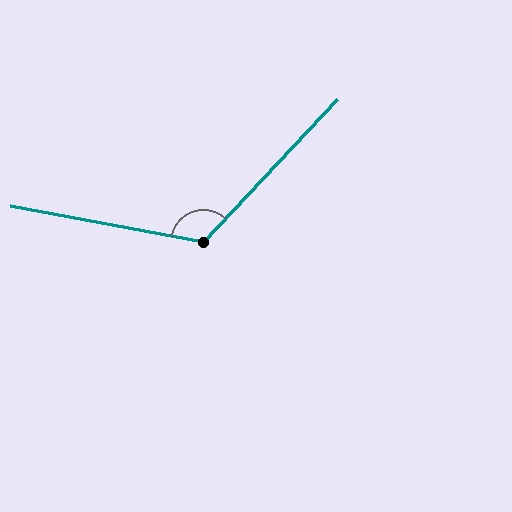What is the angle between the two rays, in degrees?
Approximately 123 degrees.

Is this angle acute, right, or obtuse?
It is obtuse.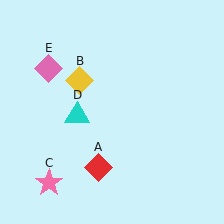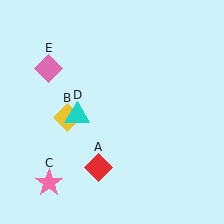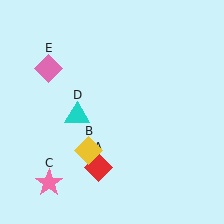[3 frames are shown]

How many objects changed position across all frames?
1 object changed position: yellow diamond (object B).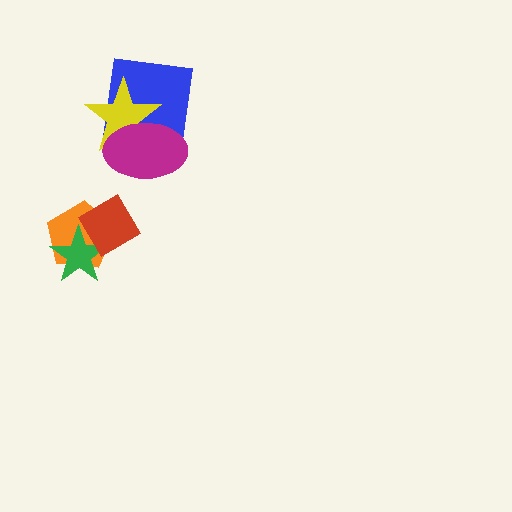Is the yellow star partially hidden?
Yes, it is partially covered by another shape.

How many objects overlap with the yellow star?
2 objects overlap with the yellow star.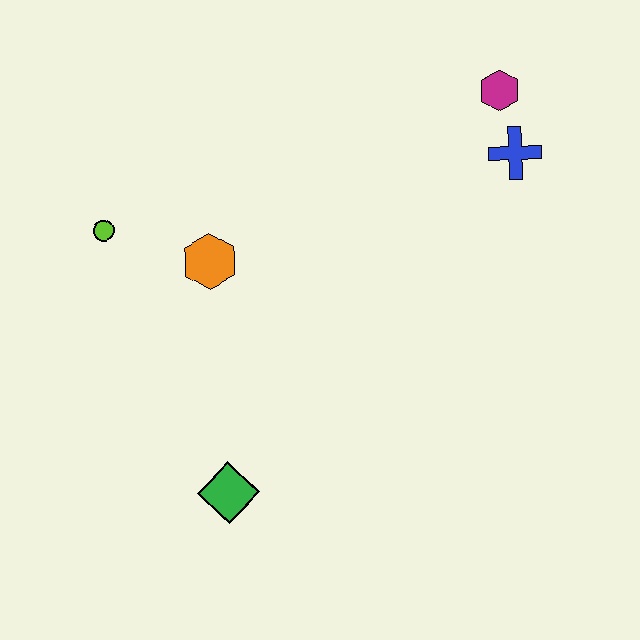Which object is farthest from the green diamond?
The magenta hexagon is farthest from the green diamond.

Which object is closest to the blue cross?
The magenta hexagon is closest to the blue cross.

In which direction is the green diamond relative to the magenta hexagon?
The green diamond is below the magenta hexagon.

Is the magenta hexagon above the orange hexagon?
Yes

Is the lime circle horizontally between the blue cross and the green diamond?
No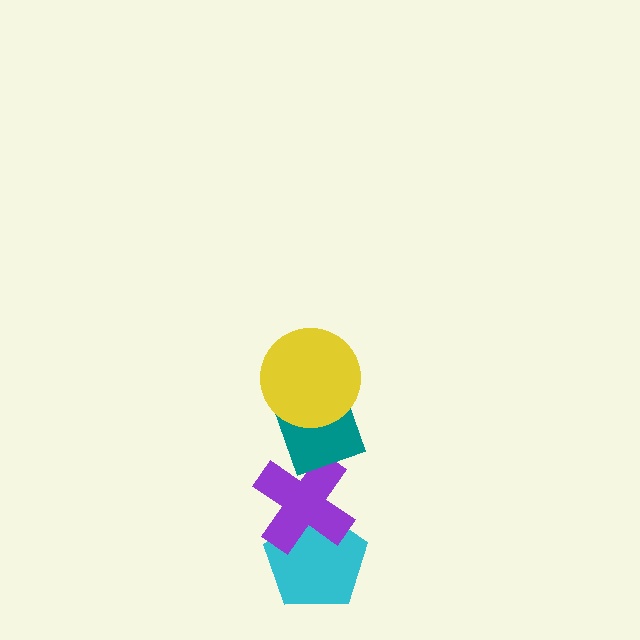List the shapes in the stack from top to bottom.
From top to bottom: the yellow circle, the teal diamond, the purple cross, the cyan pentagon.